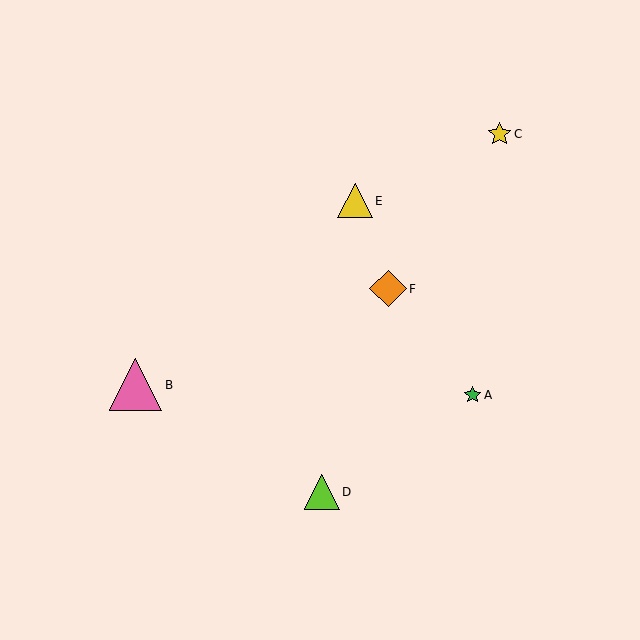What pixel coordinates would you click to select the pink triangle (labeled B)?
Click at (136, 385) to select the pink triangle B.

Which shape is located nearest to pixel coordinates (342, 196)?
The yellow triangle (labeled E) at (355, 201) is nearest to that location.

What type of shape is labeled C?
Shape C is a yellow star.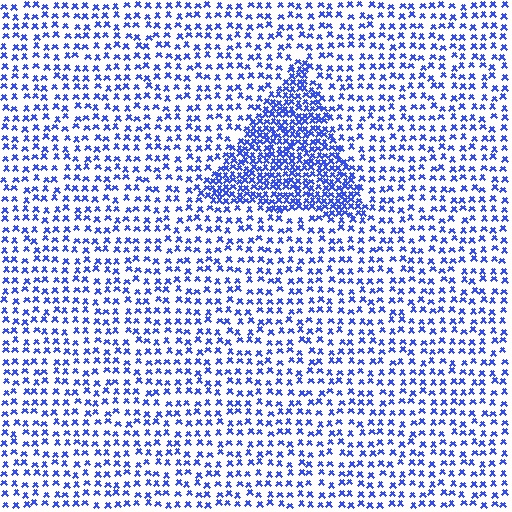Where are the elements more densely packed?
The elements are more densely packed inside the triangle boundary.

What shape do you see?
I see a triangle.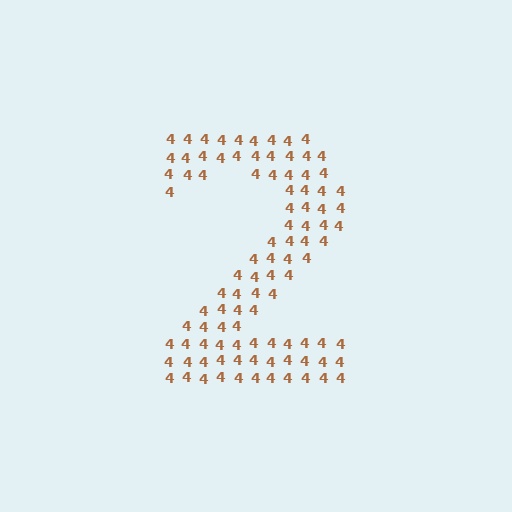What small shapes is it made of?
It is made of small digit 4's.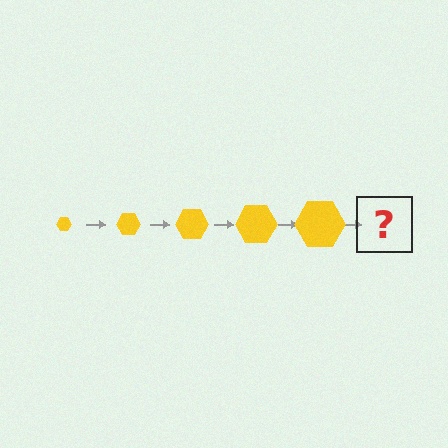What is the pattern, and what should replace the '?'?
The pattern is that the hexagon gets progressively larger each step. The '?' should be a yellow hexagon, larger than the previous one.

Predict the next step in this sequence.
The next step is a yellow hexagon, larger than the previous one.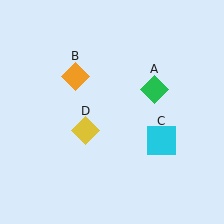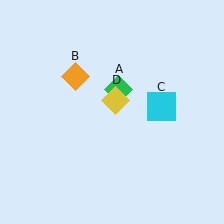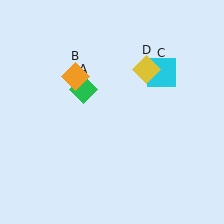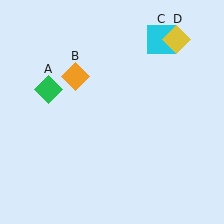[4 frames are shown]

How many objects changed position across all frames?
3 objects changed position: green diamond (object A), cyan square (object C), yellow diamond (object D).